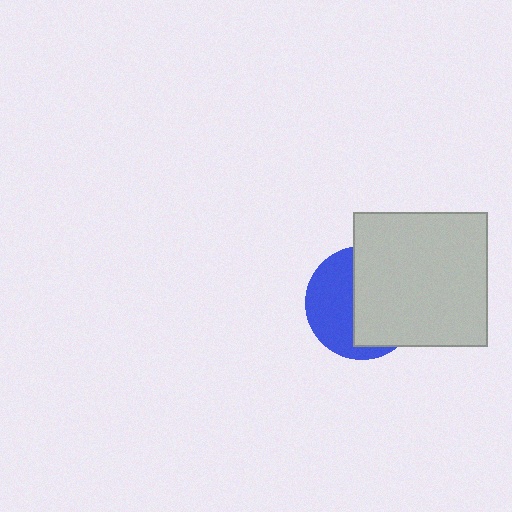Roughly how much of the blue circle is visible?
A small part of it is visible (roughly 44%).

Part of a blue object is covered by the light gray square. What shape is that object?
It is a circle.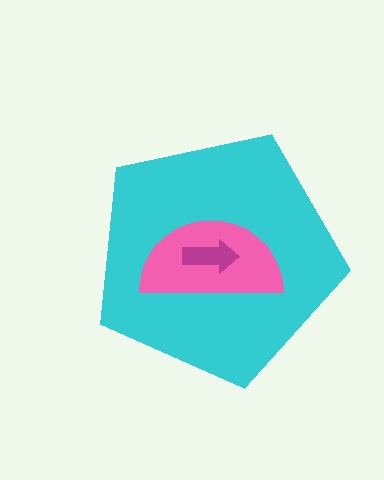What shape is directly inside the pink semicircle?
The magenta arrow.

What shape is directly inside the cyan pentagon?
The pink semicircle.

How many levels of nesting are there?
3.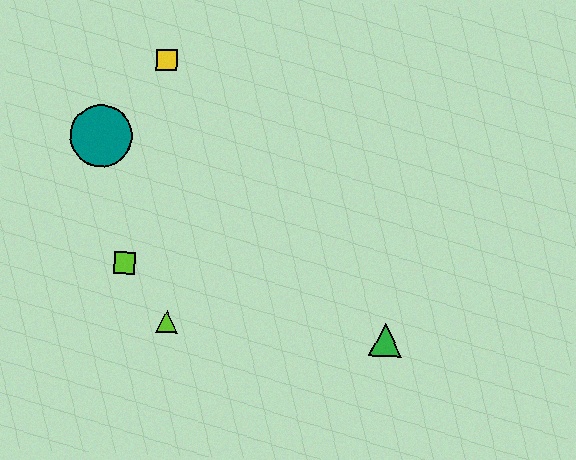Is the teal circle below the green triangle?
No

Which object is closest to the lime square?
The lime triangle is closest to the lime square.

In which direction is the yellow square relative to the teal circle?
The yellow square is above the teal circle.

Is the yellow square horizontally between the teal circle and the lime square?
No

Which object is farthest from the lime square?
The green triangle is farthest from the lime square.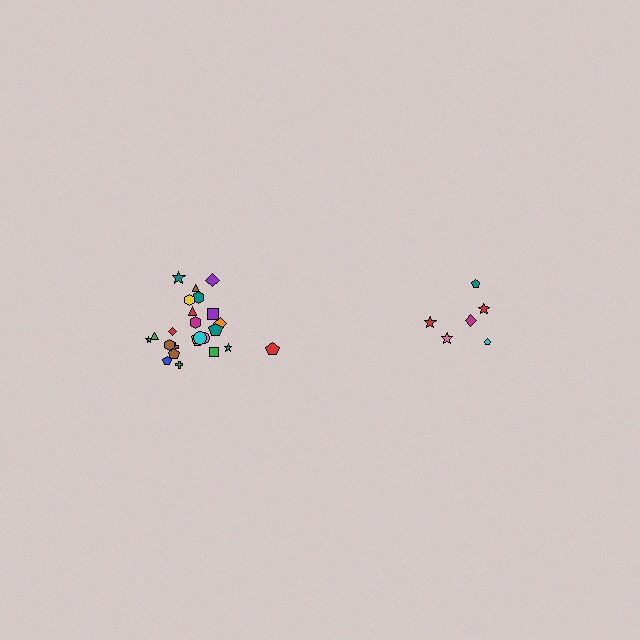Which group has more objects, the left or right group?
The left group.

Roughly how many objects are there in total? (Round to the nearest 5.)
Roughly 30 objects in total.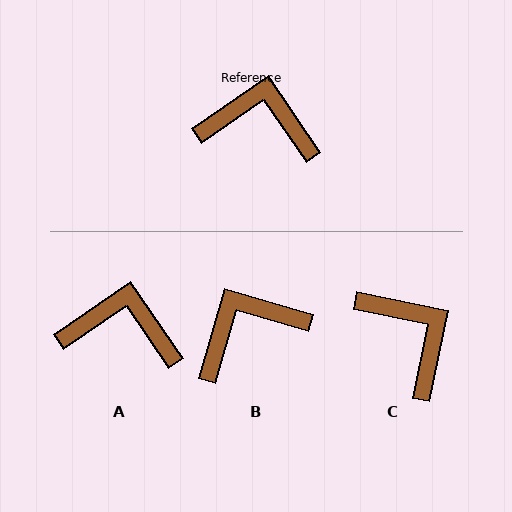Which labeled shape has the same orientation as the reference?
A.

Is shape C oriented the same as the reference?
No, it is off by about 46 degrees.